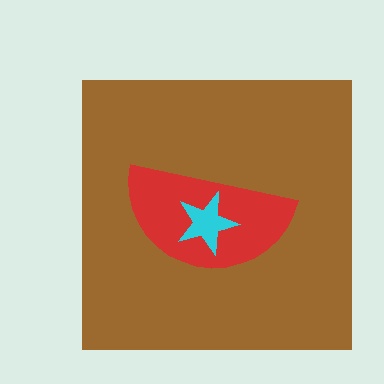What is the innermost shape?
The cyan star.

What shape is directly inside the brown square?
The red semicircle.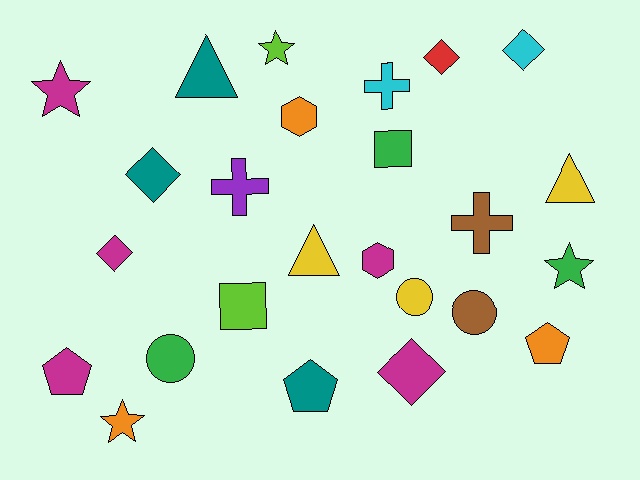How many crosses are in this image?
There are 3 crosses.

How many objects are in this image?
There are 25 objects.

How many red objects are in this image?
There is 1 red object.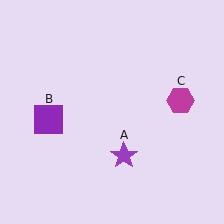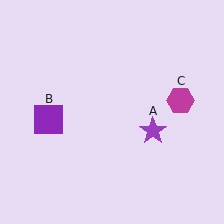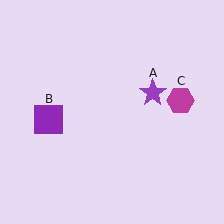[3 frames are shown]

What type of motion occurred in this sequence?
The purple star (object A) rotated counterclockwise around the center of the scene.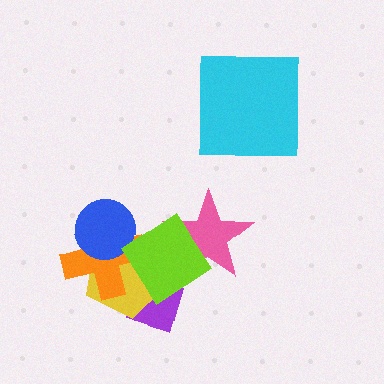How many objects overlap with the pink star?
1 object overlaps with the pink star.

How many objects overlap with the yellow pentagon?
4 objects overlap with the yellow pentagon.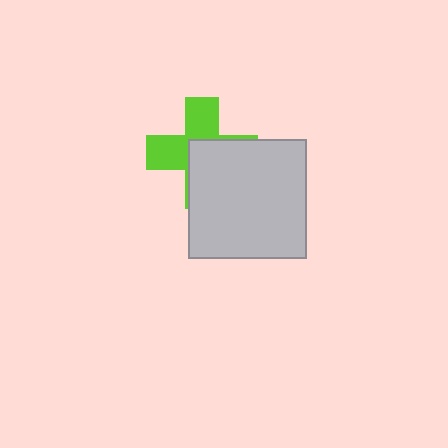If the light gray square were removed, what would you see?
You would see the complete lime cross.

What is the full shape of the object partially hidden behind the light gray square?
The partially hidden object is a lime cross.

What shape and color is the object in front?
The object in front is a light gray square.